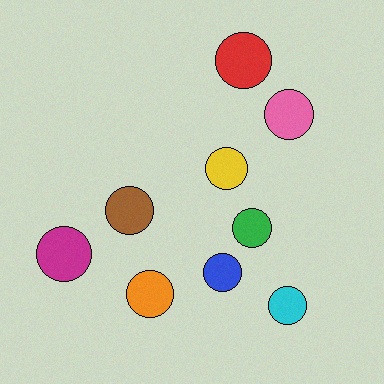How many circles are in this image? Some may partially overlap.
There are 9 circles.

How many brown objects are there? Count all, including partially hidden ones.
There is 1 brown object.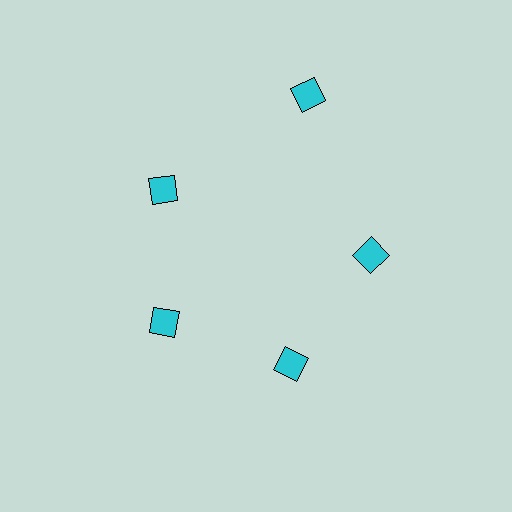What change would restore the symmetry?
The symmetry would be restored by moving it inward, back onto the ring so that all 5 diamonds sit at equal angles and equal distance from the center.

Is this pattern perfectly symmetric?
No. The 5 cyan diamonds are arranged in a ring, but one element near the 1 o'clock position is pushed outward from the center, breaking the 5-fold rotational symmetry.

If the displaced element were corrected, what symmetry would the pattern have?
It would have 5-fold rotational symmetry — the pattern would map onto itself every 72 degrees.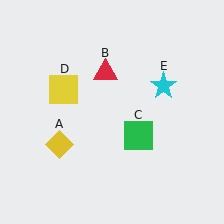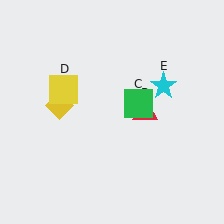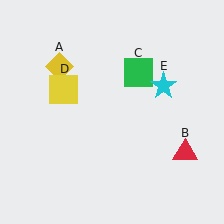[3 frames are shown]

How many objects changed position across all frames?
3 objects changed position: yellow diamond (object A), red triangle (object B), green square (object C).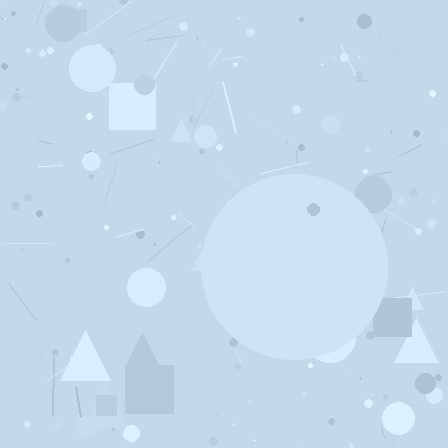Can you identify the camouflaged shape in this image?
The camouflaged shape is a circle.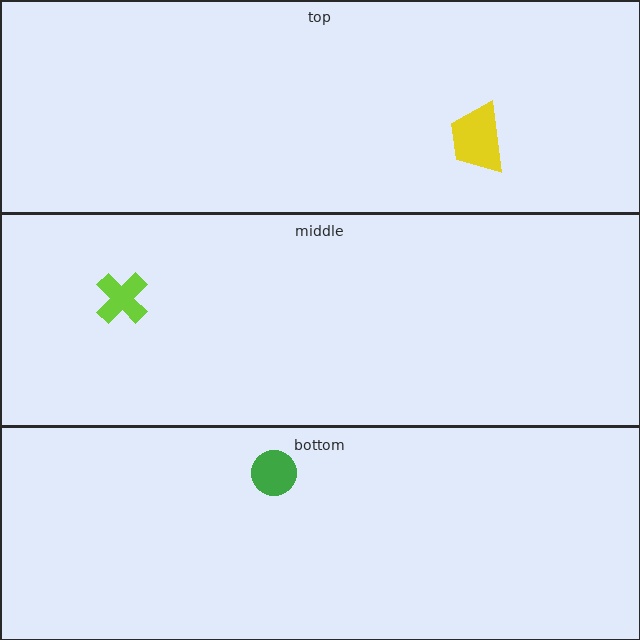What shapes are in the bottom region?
The green circle.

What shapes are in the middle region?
The lime cross.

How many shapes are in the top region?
1.